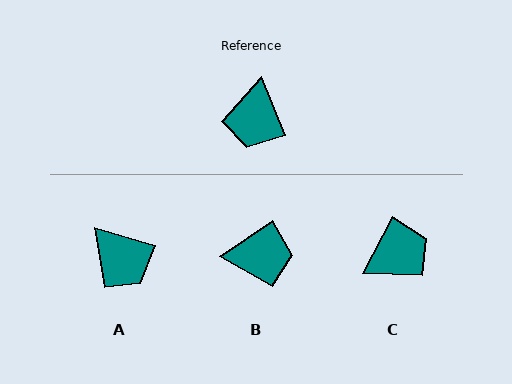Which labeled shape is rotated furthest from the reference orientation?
C, about 130 degrees away.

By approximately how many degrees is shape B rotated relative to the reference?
Approximately 103 degrees counter-clockwise.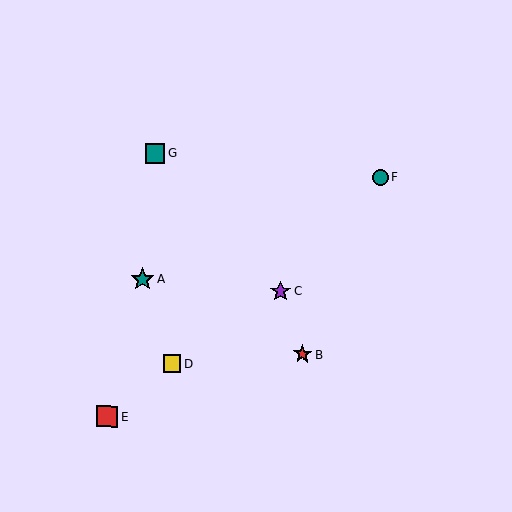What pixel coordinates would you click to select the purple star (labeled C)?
Click at (280, 292) to select the purple star C.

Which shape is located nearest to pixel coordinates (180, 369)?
The yellow square (labeled D) at (172, 364) is nearest to that location.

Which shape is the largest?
The teal star (labeled A) is the largest.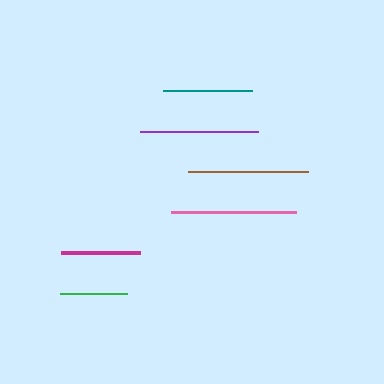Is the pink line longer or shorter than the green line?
The pink line is longer than the green line.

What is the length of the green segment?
The green segment is approximately 67 pixels long.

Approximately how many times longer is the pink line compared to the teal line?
The pink line is approximately 1.4 times the length of the teal line.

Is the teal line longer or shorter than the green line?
The teal line is longer than the green line.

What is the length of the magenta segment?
The magenta segment is approximately 79 pixels long.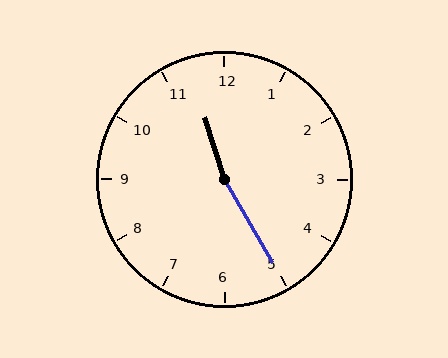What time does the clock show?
11:25.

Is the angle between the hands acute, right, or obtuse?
It is obtuse.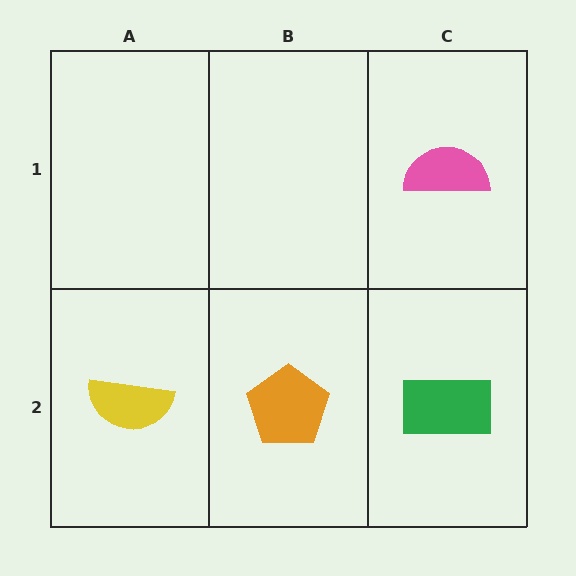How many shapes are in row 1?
1 shape.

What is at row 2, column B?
An orange pentagon.